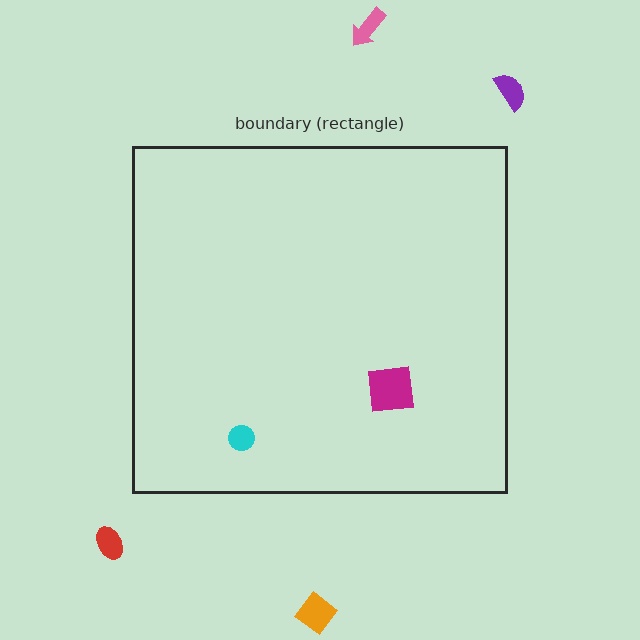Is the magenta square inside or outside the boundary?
Inside.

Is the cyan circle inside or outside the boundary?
Inside.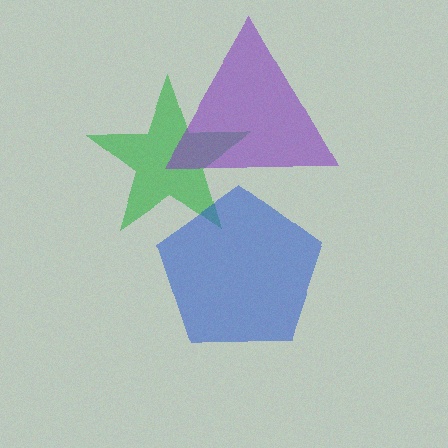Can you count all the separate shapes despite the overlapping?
Yes, there are 3 separate shapes.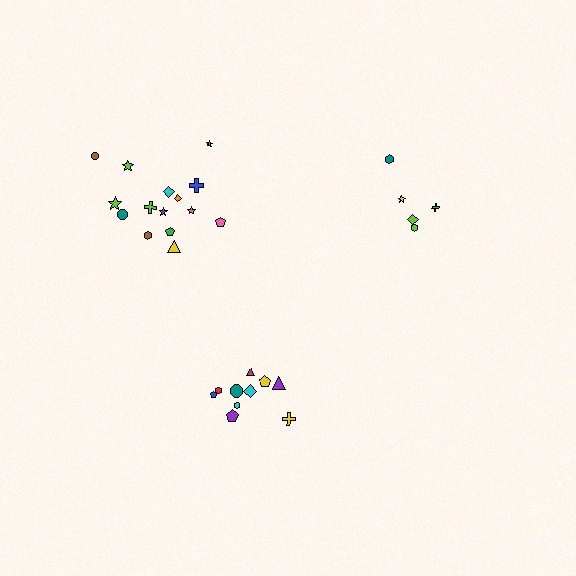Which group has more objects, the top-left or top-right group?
The top-left group.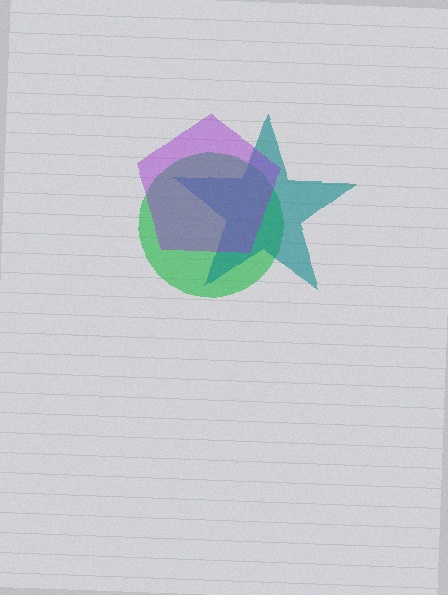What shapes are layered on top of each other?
The layered shapes are: a green circle, a teal star, a purple pentagon.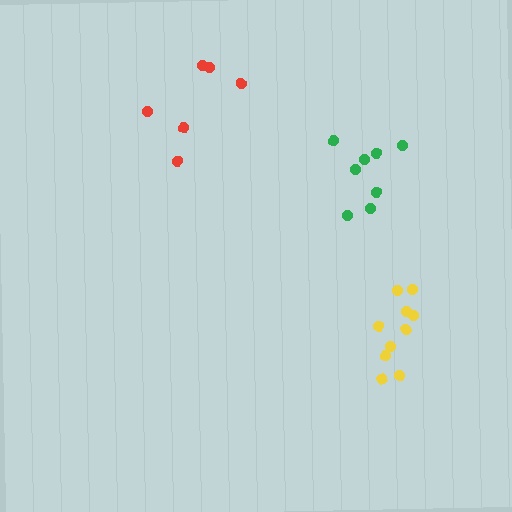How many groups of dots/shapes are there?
There are 3 groups.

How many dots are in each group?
Group 1: 10 dots, Group 2: 6 dots, Group 3: 8 dots (24 total).